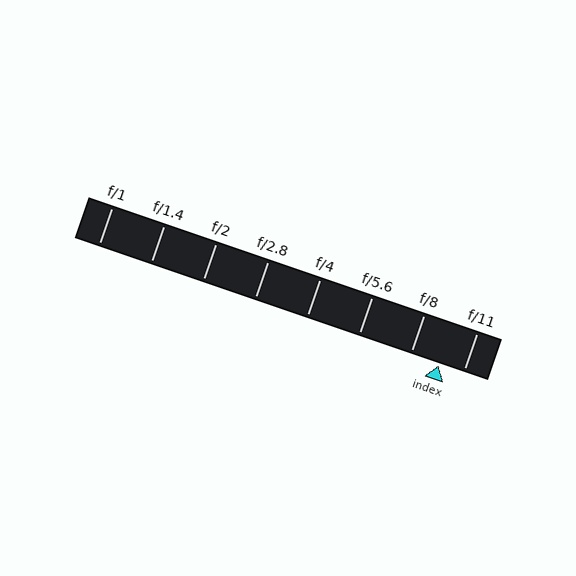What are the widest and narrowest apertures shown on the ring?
The widest aperture shown is f/1 and the narrowest is f/11.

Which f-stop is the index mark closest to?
The index mark is closest to f/11.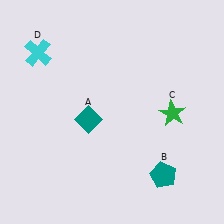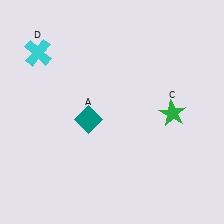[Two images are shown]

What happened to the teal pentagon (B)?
The teal pentagon (B) was removed in Image 2. It was in the bottom-right area of Image 1.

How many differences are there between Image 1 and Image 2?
There is 1 difference between the two images.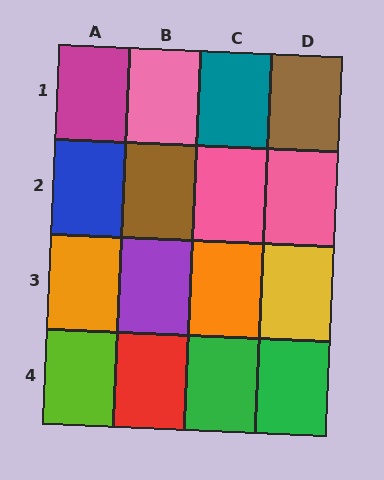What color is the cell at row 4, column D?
Green.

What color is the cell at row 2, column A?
Blue.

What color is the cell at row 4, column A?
Lime.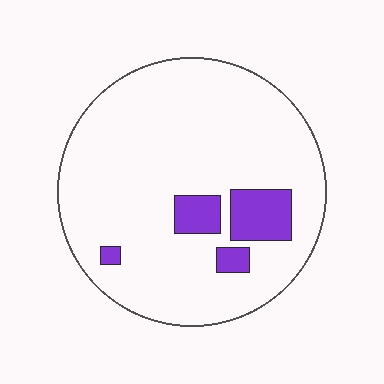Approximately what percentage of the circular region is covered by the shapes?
Approximately 10%.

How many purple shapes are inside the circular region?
4.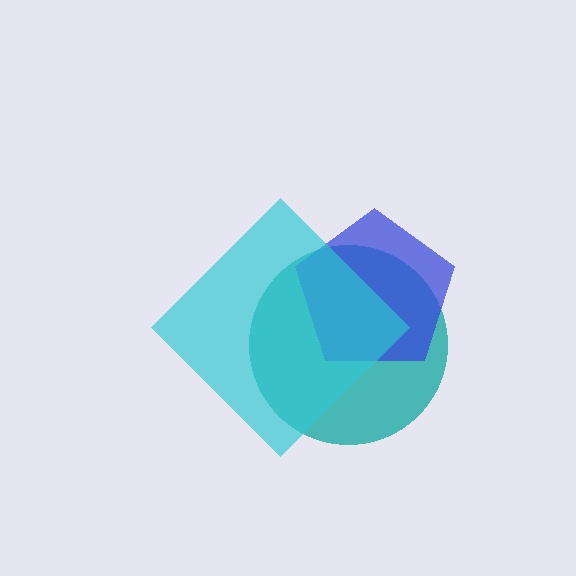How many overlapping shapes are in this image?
There are 3 overlapping shapes in the image.